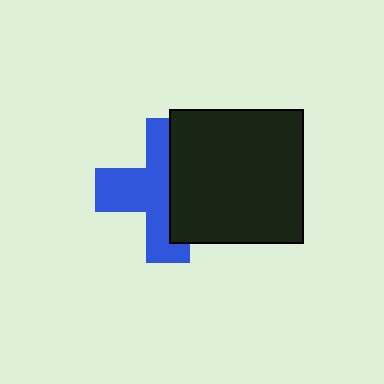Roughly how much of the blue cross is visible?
About half of it is visible (roughly 56%).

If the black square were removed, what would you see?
You would see the complete blue cross.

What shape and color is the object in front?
The object in front is a black square.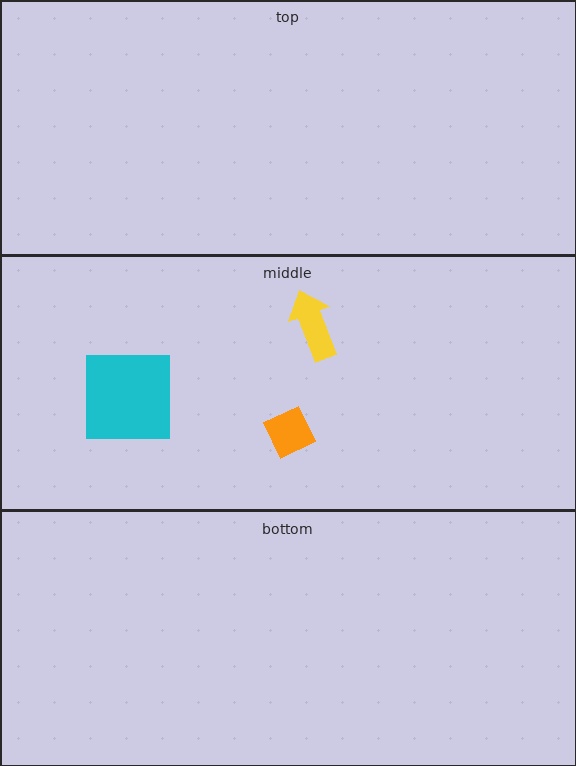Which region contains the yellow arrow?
The middle region.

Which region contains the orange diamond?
The middle region.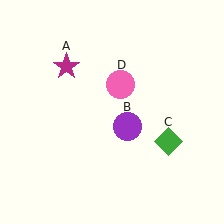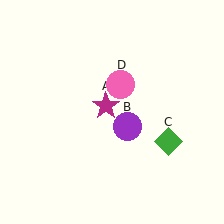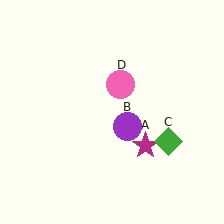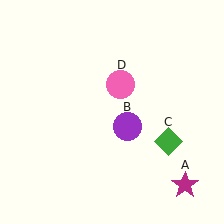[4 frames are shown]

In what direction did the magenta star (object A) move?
The magenta star (object A) moved down and to the right.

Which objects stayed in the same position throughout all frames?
Purple circle (object B) and green diamond (object C) and pink circle (object D) remained stationary.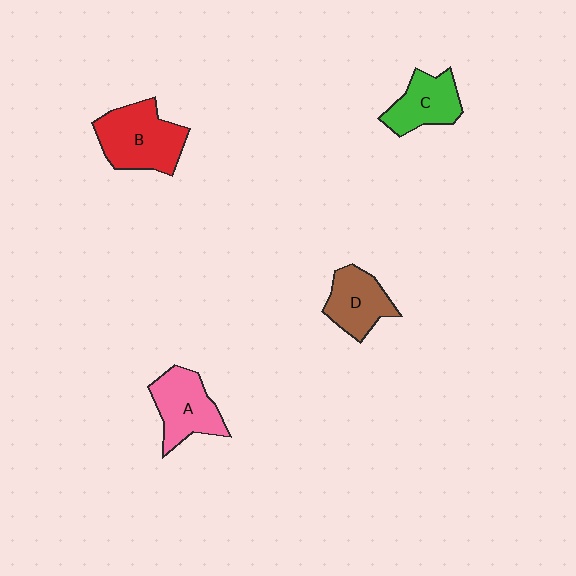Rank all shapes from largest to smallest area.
From largest to smallest: B (red), A (pink), D (brown), C (green).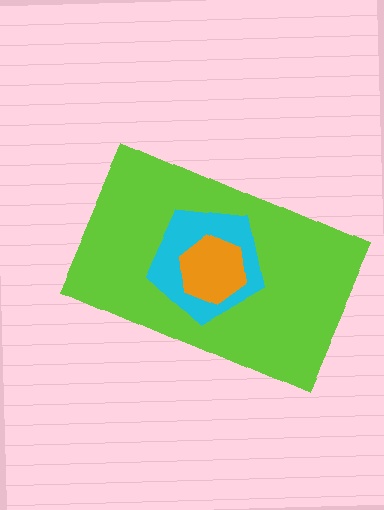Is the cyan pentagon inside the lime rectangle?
Yes.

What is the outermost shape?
The lime rectangle.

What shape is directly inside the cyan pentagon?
The orange hexagon.